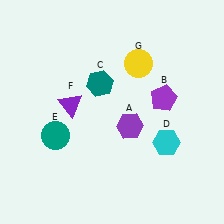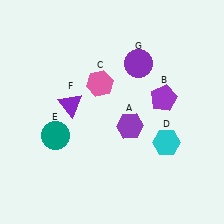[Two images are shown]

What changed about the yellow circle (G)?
In Image 1, G is yellow. In Image 2, it changed to purple.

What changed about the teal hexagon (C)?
In Image 1, C is teal. In Image 2, it changed to pink.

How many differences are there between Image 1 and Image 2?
There are 2 differences between the two images.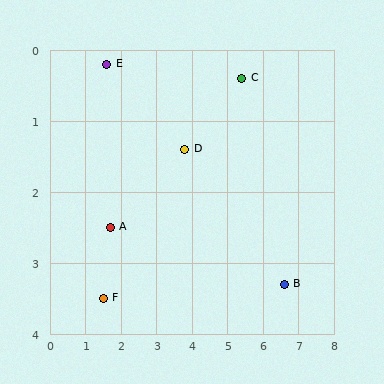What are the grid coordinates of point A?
Point A is at approximately (1.7, 2.5).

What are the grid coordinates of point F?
Point F is at approximately (1.5, 3.5).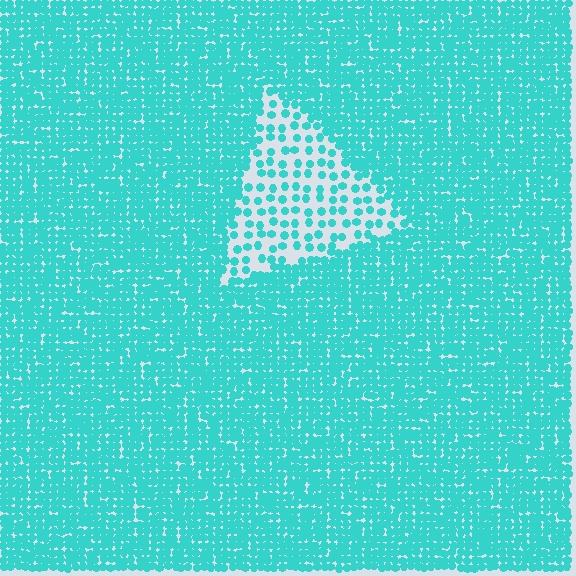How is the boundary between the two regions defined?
The boundary is defined by a change in element density (approximately 2.9x ratio). All elements are the same color, size, and shape.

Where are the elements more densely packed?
The elements are more densely packed outside the triangle boundary.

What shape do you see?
I see a triangle.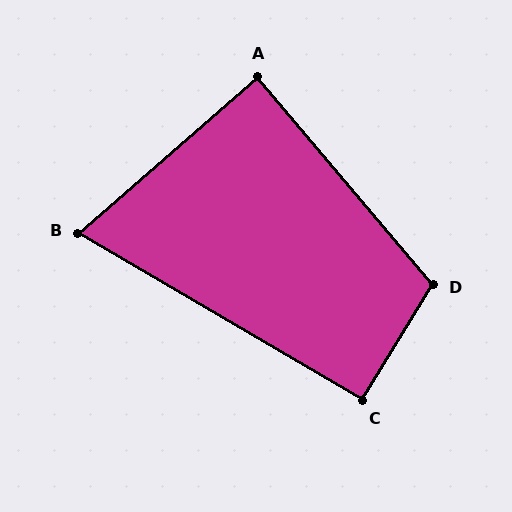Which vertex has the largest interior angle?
D, at approximately 108 degrees.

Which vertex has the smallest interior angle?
B, at approximately 72 degrees.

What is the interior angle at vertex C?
Approximately 91 degrees (approximately right).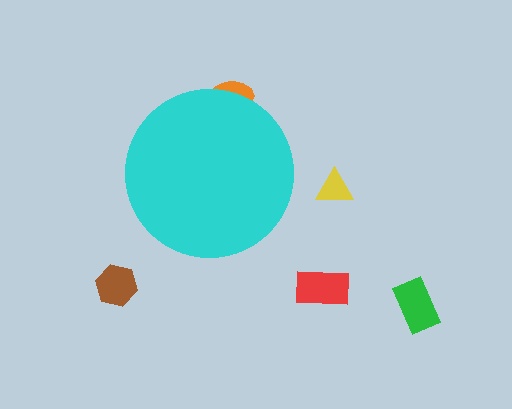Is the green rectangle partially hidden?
No, the green rectangle is fully visible.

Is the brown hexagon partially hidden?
No, the brown hexagon is fully visible.